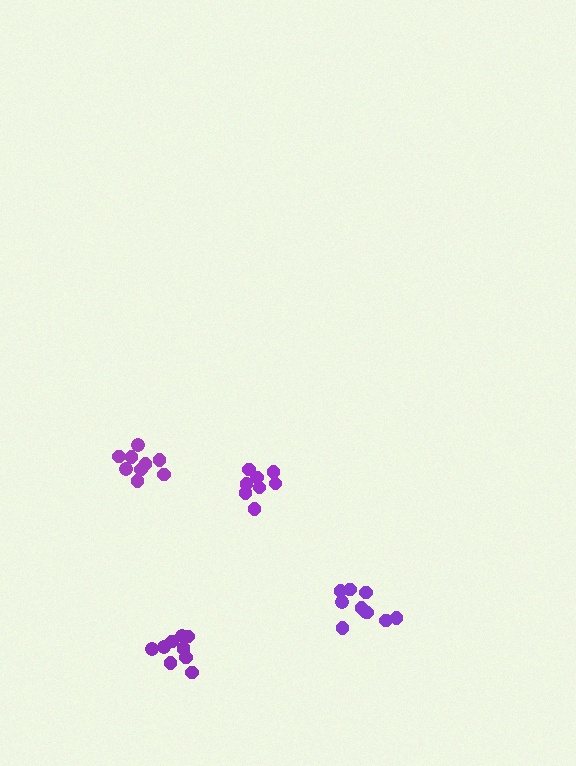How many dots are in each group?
Group 1: 10 dots, Group 2: 8 dots, Group 3: 9 dots, Group 4: 10 dots (37 total).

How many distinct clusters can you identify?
There are 4 distinct clusters.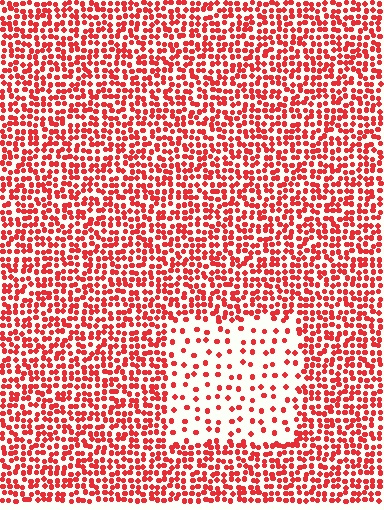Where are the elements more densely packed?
The elements are more densely packed outside the rectangle boundary.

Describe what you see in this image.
The image contains small red elements arranged at two different densities. A rectangle-shaped region is visible where the elements are less densely packed than the surrounding area.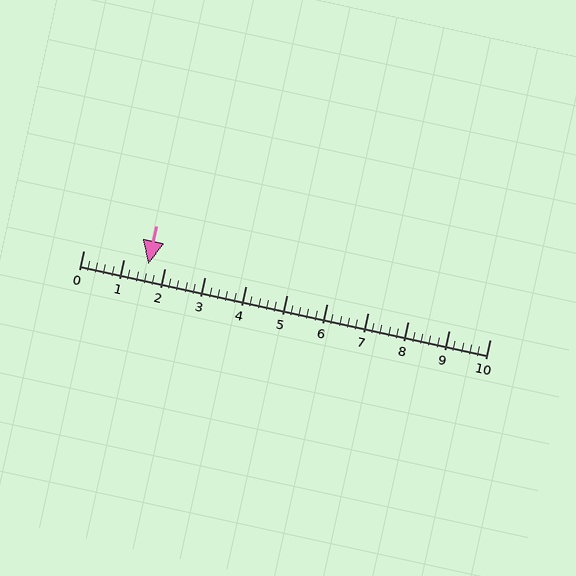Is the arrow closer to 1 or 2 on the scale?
The arrow is closer to 2.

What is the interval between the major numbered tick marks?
The major tick marks are spaced 1 units apart.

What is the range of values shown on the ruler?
The ruler shows values from 0 to 10.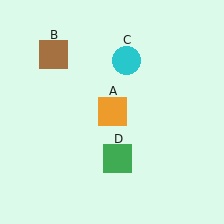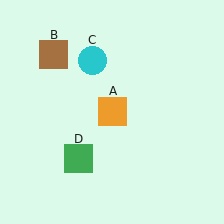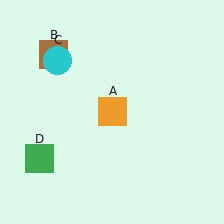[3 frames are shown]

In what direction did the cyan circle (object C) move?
The cyan circle (object C) moved left.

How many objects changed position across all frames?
2 objects changed position: cyan circle (object C), green square (object D).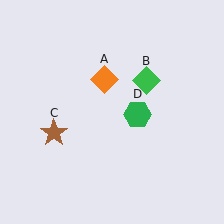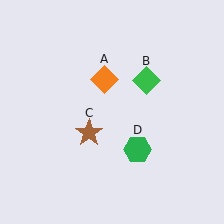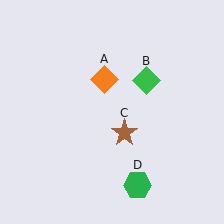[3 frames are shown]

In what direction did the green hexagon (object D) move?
The green hexagon (object D) moved down.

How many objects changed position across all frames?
2 objects changed position: brown star (object C), green hexagon (object D).